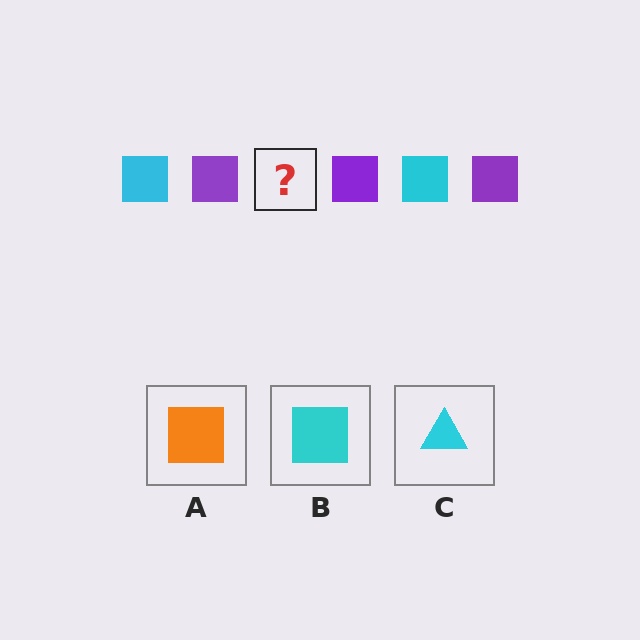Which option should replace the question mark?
Option B.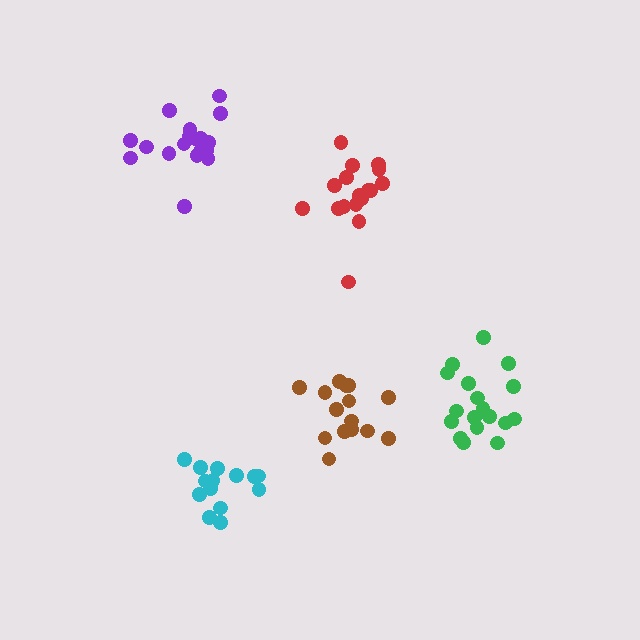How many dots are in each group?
Group 1: 17 dots, Group 2: 14 dots, Group 3: 15 dots, Group 4: 19 dots, Group 5: 18 dots (83 total).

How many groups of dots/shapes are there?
There are 5 groups.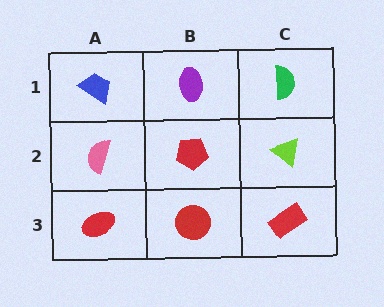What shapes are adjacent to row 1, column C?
A lime triangle (row 2, column C), a purple ellipse (row 1, column B).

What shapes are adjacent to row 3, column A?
A pink semicircle (row 2, column A), a red circle (row 3, column B).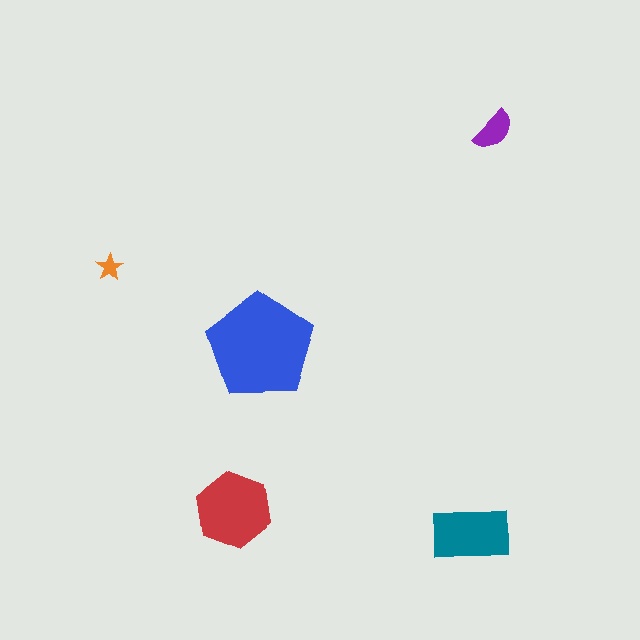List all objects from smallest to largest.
The orange star, the purple semicircle, the teal rectangle, the red hexagon, the blue pentagon.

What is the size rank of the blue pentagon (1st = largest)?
1st.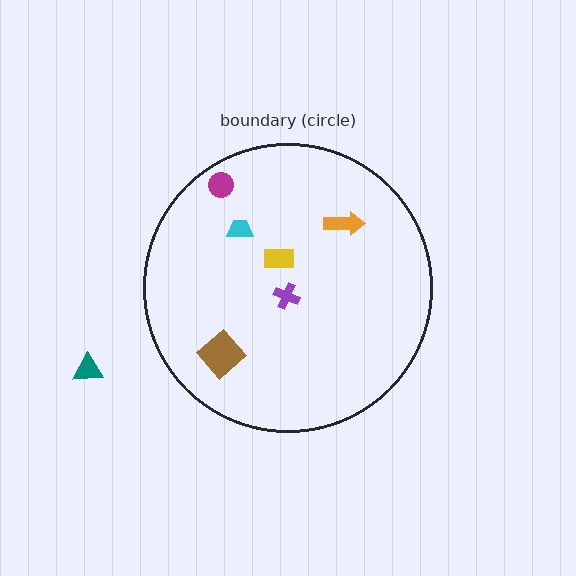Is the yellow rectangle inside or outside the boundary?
Inside.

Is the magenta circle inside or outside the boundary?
Inside.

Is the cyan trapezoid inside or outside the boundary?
Inside.